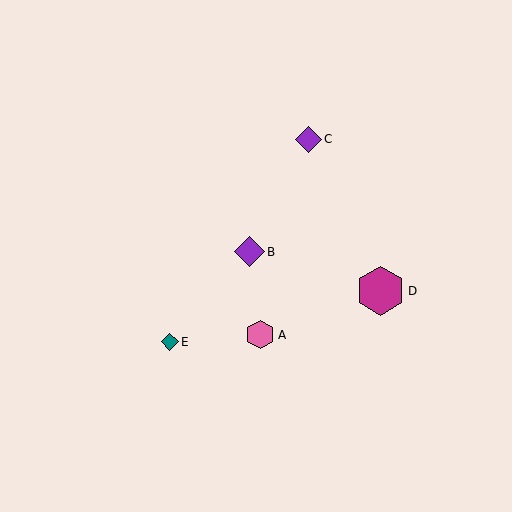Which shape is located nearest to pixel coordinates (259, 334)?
The pink hexagon (labeled A) at (260, 335) is nearest to that location.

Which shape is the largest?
The magenta hexagon (labeled D) is the largest.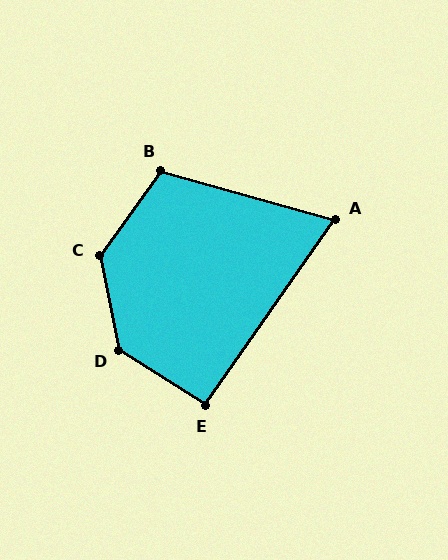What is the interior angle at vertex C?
Approximately 133 degrees (obtuse).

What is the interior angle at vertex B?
Approximately 110 degrees (obtuse).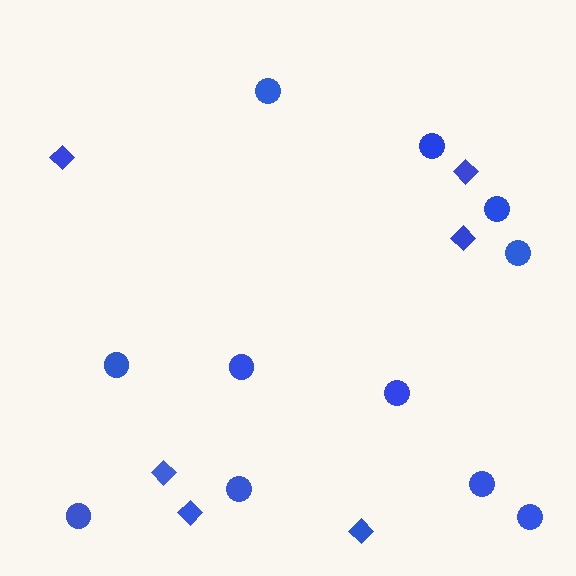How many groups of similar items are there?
There are 2 groups: one group of diamonds (6) and one group of circles (11).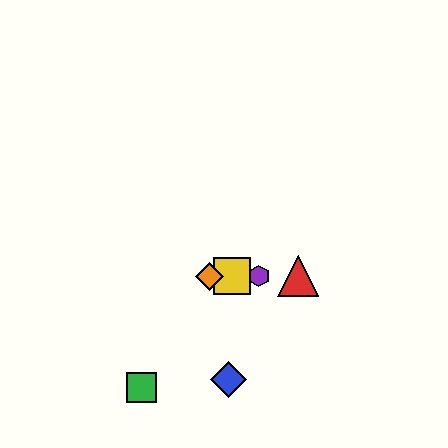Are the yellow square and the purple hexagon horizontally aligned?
Yes, both are at y≈276.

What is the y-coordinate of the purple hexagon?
The purple hexagon is at y≈276.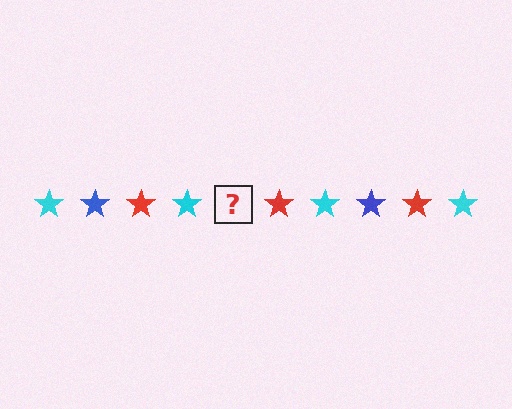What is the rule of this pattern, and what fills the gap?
The rule is that the pattern cycles through cyan, blue, red stars. The gap should be filled with a blue star.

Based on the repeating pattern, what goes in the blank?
The blank should be a blue star.